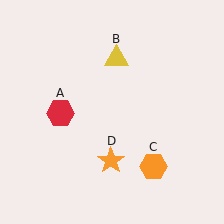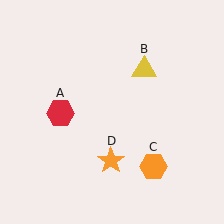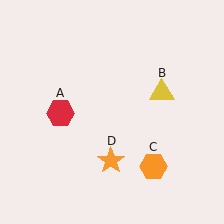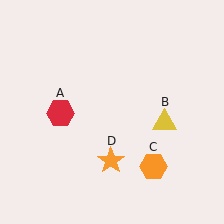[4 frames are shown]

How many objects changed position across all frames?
1 object changed position: yellow triangle (object B).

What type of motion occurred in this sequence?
The yellow triangle (object B) rotated clockwise around the center of the scene.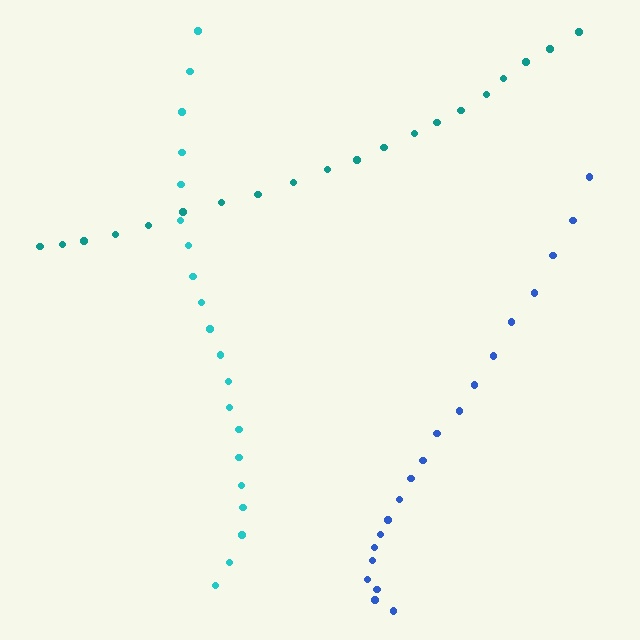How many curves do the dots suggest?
There are 3 distinct paths.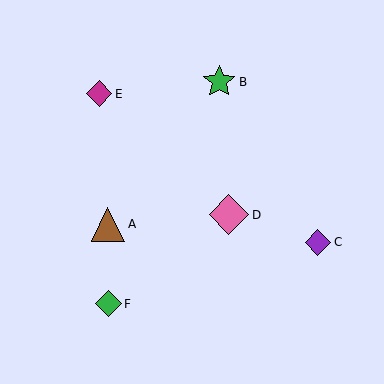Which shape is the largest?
The pink diamond (labeled D) is the largest.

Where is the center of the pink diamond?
The center of the pink diamond is at (229, 215).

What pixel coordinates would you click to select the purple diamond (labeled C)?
Click at (318, 242) to select the purple diamond C.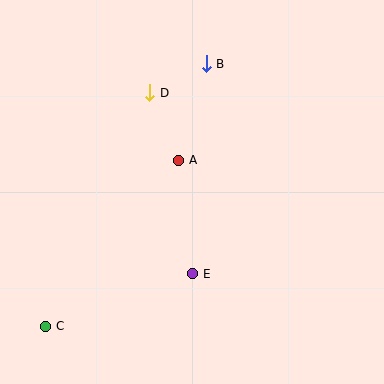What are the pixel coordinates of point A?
Point A is at (179, 160).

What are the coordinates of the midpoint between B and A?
The midpoint between B and A is at (192, 112).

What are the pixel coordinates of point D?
Point D is at (150, 93).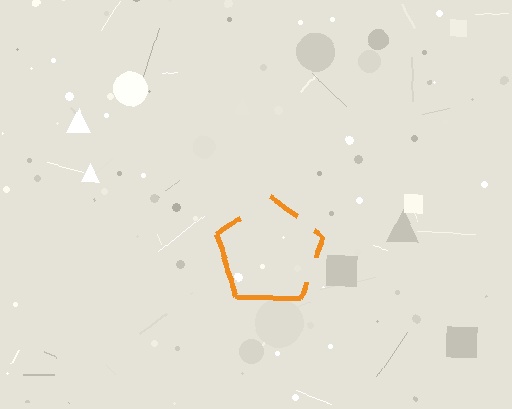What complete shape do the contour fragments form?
The contour fragments form a pentagon.